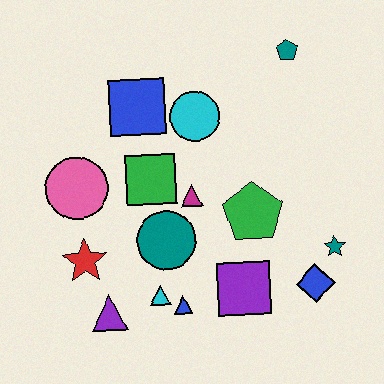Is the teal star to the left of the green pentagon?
No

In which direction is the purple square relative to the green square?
The purple square is below the green square.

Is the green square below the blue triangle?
No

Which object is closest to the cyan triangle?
The blue triangle is closest to the cyan triangle.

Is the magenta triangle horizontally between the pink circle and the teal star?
Yes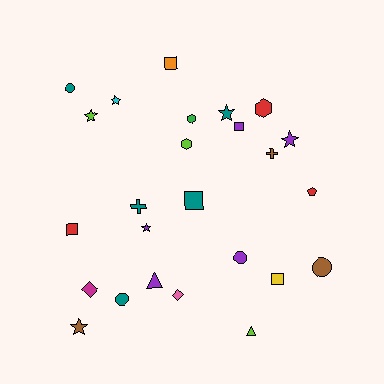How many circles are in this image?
There are 4 circles.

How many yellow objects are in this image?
There is 1 yellow object.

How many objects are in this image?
There are 25 objects.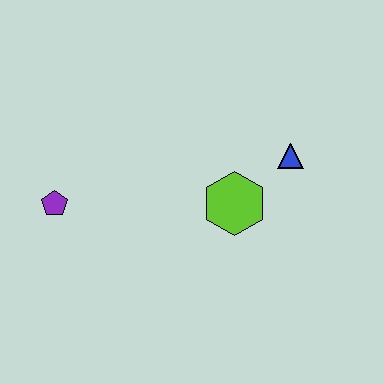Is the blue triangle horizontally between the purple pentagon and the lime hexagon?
No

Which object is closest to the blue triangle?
The lime hexagon is closest to the blue triangle.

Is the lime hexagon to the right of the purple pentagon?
Yes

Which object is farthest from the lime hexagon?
The purple pentagon is farthest from the lime hexagon.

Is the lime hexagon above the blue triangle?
No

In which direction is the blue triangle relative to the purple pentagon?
The blue triangle is to the right of the purple pentagon.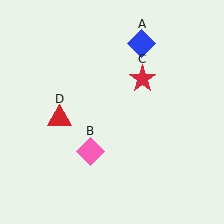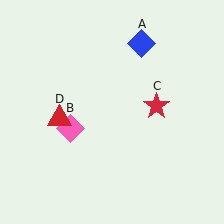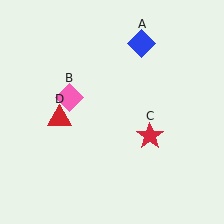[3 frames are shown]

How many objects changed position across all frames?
2 objects changed position: pink diamond (object B), red star (object C).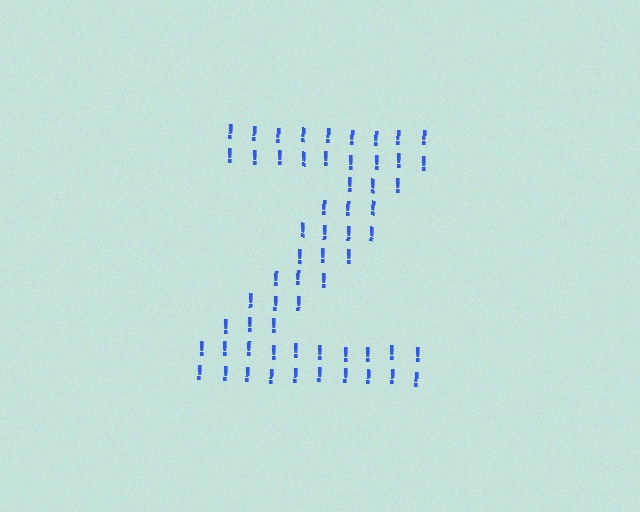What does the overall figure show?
The overall figure shows the letter Z.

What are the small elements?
The small elements are exclamation marks.